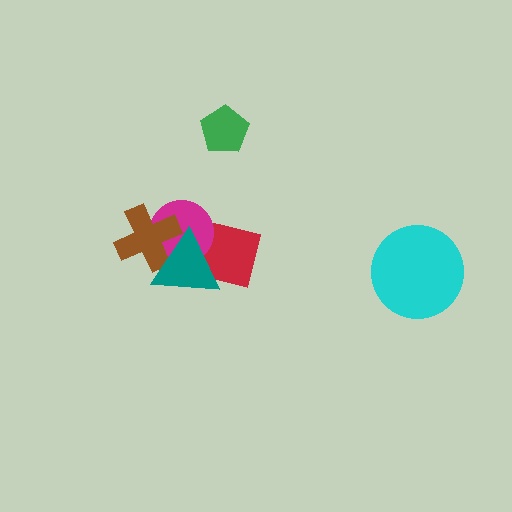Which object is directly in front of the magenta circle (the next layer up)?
The brown cross is directly in front of the magenta circle.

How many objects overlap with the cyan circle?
0 objects overlap with the cyan circle.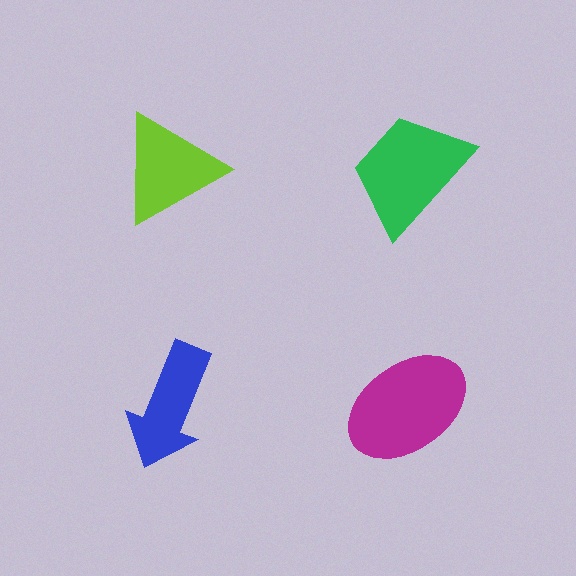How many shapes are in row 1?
2 shapes.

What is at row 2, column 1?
A blue arrow.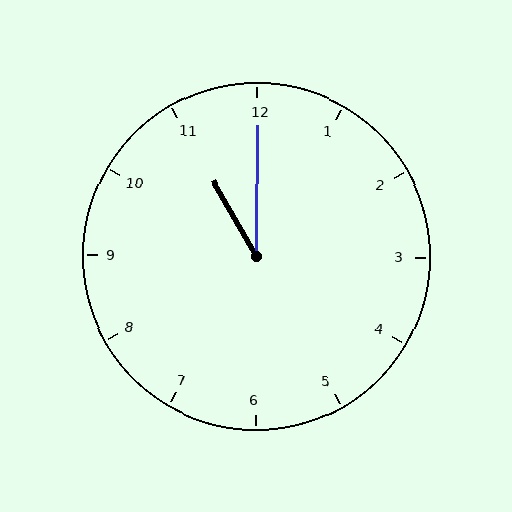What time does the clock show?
11:00.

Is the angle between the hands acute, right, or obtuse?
It is acute.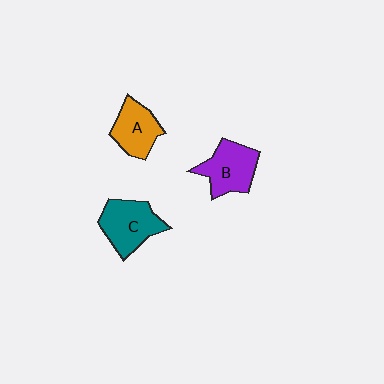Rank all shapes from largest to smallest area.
From largest to smallest: C (teal), B (purple), A (orange).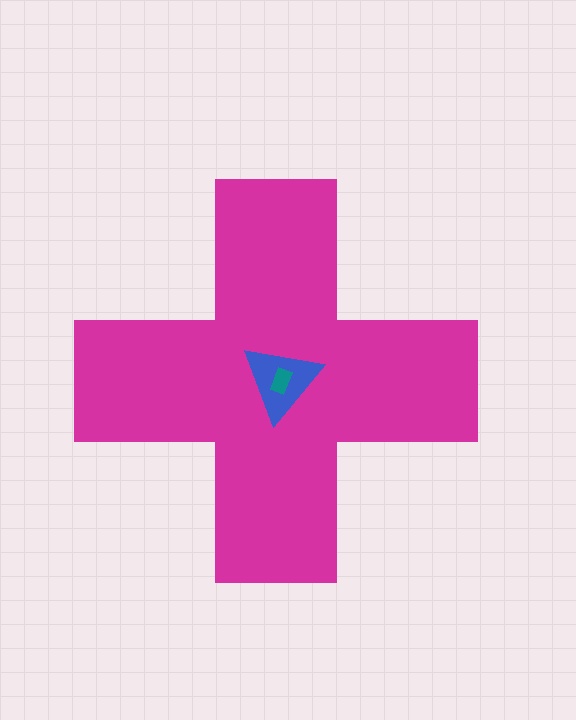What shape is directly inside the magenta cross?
The blue triangle.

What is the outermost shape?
The magenta cross.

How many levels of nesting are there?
3.